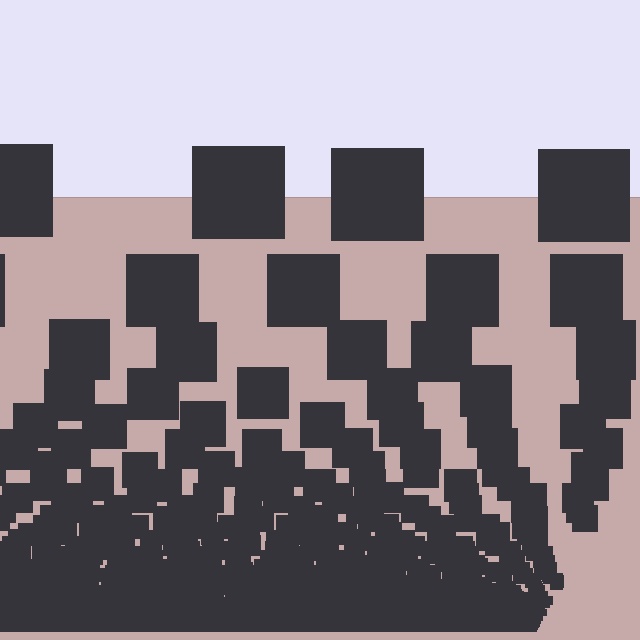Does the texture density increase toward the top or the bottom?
Density increases toward the bottom.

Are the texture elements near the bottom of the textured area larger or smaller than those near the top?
Smaller. The gradient is inverted — elements near the bottom are smaller and denser.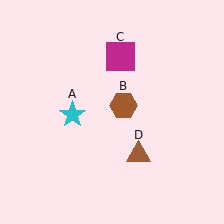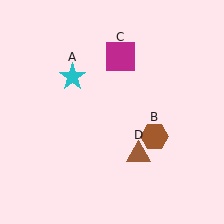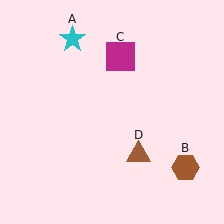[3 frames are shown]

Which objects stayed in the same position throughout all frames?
Magenta square (object C) and brown triangle (object D) remained stationary.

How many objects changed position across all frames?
2 objects changed position: cyan star (object A), brown hexagon (object B).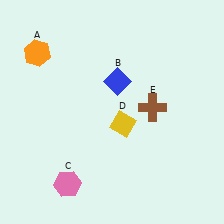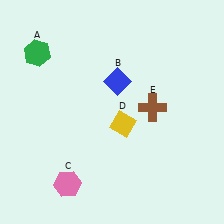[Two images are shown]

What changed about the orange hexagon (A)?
In Image 1, A is orange. In Image 2, it changed to green.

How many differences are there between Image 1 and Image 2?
There is 1 difference between the two images.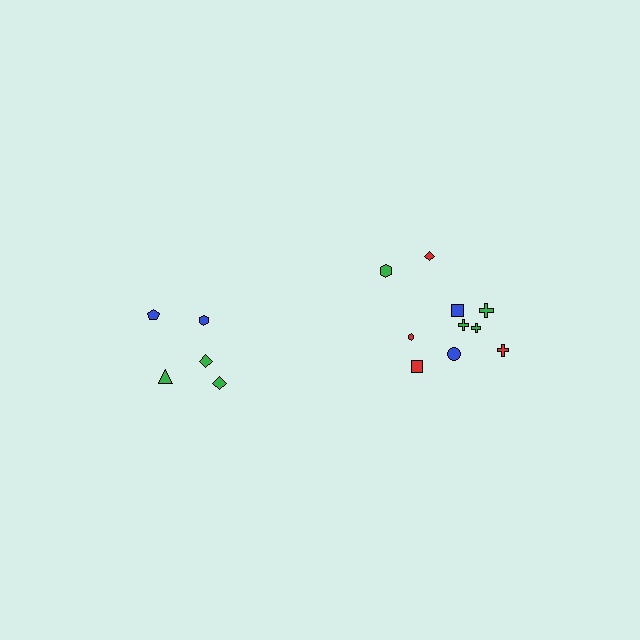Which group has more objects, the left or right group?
The right group.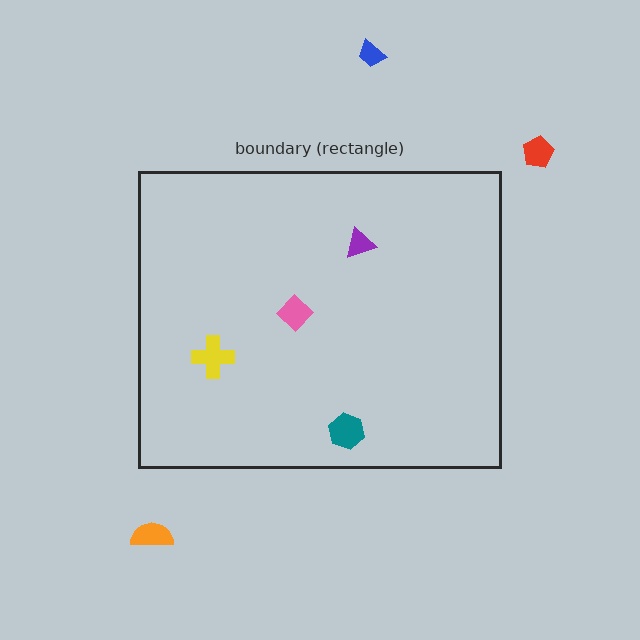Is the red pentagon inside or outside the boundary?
Outside.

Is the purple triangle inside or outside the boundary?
Inside.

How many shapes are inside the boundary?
4 inside, 3 outside.